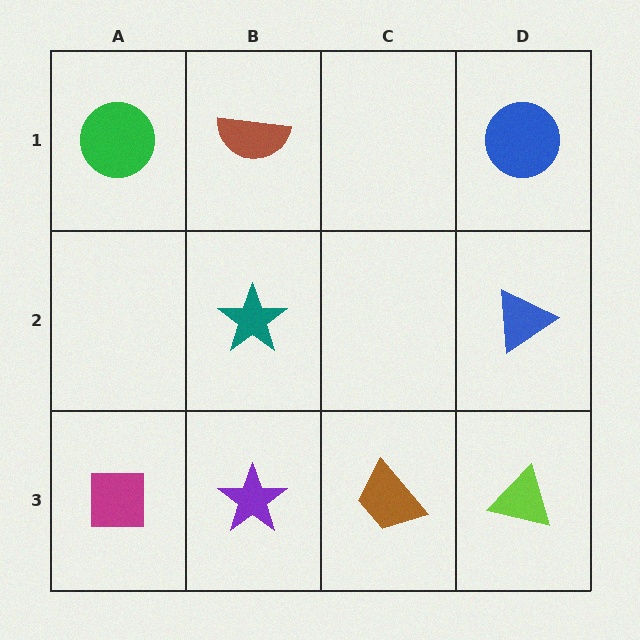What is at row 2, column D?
A blue triangle.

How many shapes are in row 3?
4 shapes.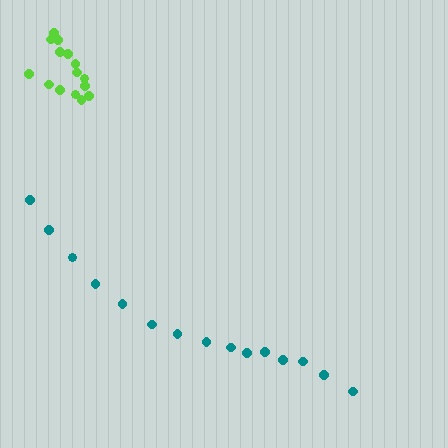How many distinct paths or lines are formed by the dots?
There are 2 distinct paths.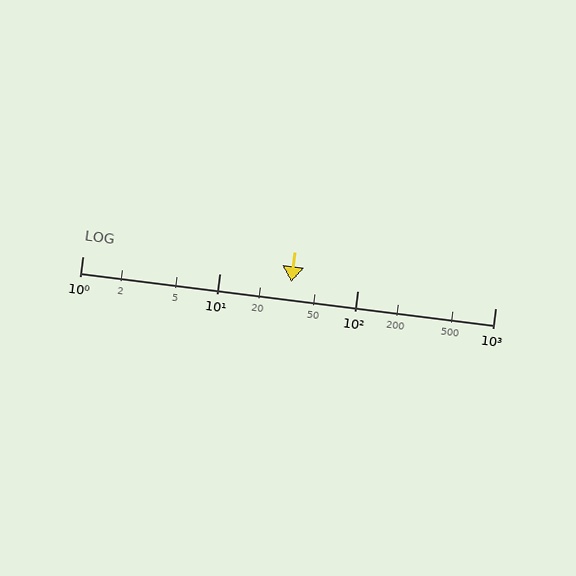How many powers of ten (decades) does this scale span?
The scale spans 3 decades, from 1 to 1000.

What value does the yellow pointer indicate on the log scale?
The pointer indicates approximately 33.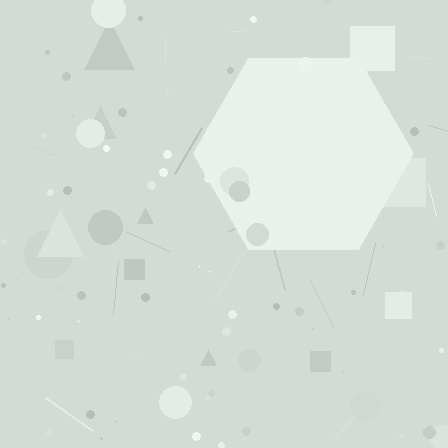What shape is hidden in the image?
A hexagon is hidden in the image.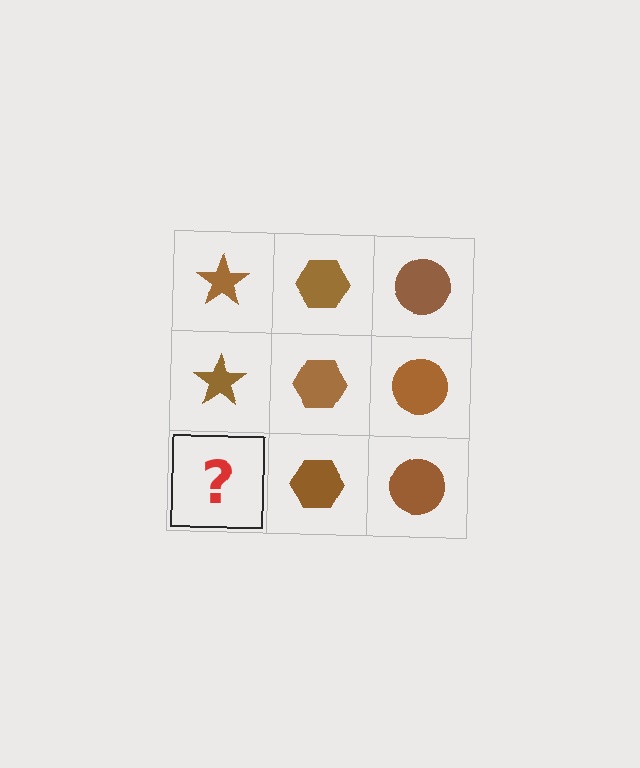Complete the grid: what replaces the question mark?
The question mark should be replaced with a brown star.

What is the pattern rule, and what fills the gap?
The rule is that each column has a consistent shape. The gap should be filled with a brown star.